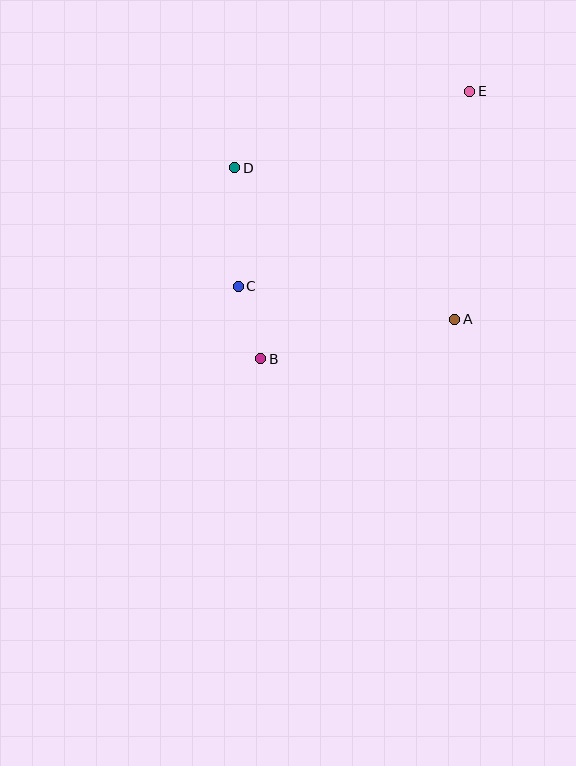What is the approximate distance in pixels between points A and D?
The distance between A and D is approximately 267 pixels.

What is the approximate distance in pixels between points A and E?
The distance between A and E is approximately 229 pixels.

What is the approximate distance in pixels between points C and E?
The distance between C and E is approximately 303 pixels.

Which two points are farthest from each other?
Points B and E are farthest from each other.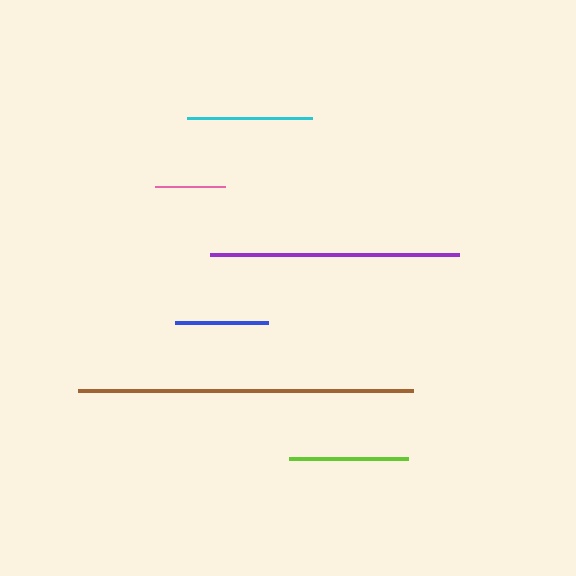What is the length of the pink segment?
The pink segment is approximately 70 pixels long.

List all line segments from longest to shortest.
From longest to shortest: brown, purple, cyan, lime, blue, pink.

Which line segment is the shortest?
The pink line is the shortest at approximately 70 pixels.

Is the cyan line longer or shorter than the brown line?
The brown line is longer than the cyan line.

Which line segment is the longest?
The brown line is the longest at approximately 335 pixels.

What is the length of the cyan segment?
The cyan segment is approximately 125 pixels long.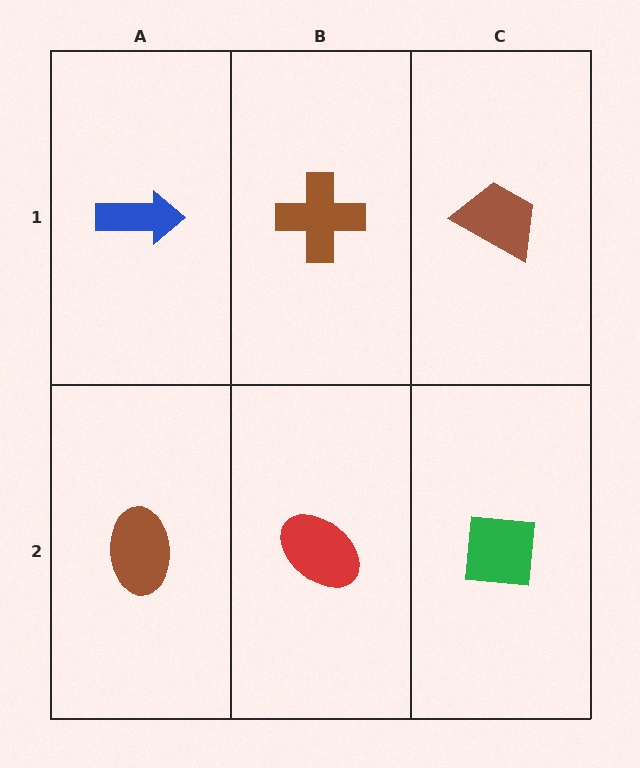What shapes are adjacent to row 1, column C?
A green square (row 2, column C), a brown cross (row 1, column B).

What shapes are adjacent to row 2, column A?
A blue arrow (row 1, column A), a red ellipse (row 2, column B).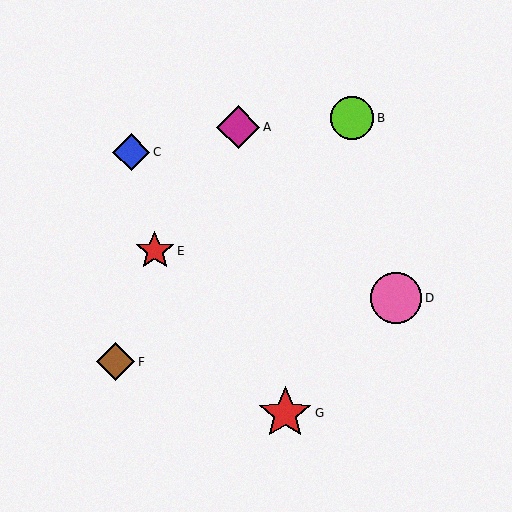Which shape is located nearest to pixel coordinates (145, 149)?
The blue diamond (labeled C) at (131, 152) is nearest to that location.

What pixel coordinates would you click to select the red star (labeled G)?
Click at (285, 413) to select the red star G.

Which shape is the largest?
The red star (labeled G) is the largest.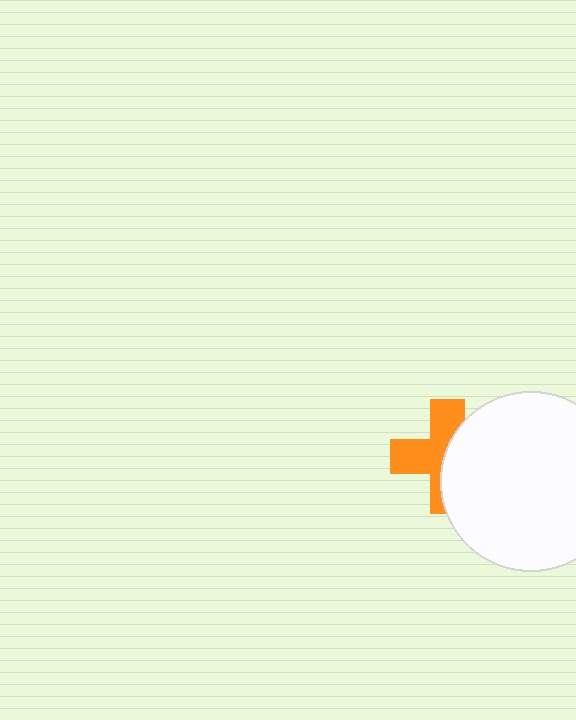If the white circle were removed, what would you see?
You would see the complete orange cross.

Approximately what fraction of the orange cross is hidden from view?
Roughly 47% of the orange cross is hidden behind the white circle.